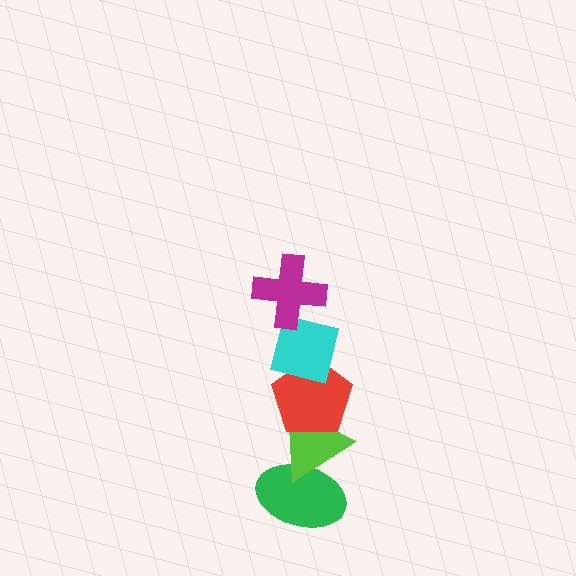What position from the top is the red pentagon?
The red pentagon is 3rd from the top.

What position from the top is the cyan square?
The cyan square is 2nd from the top.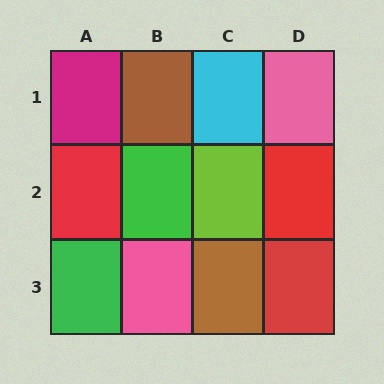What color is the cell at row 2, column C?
Lime.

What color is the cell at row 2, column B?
Green.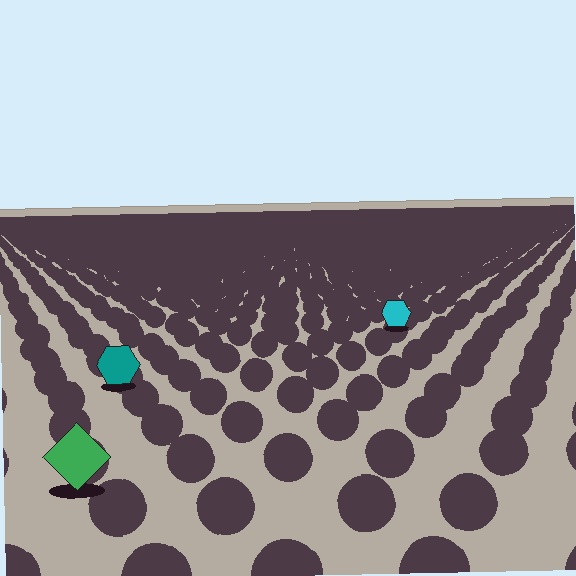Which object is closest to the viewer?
The green diamond is closest. The texture marks near it are larger and more spread out.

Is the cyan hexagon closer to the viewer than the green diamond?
No. The green diamond is closer — you can tell from the texture gradient: the ground texture is coarser near it.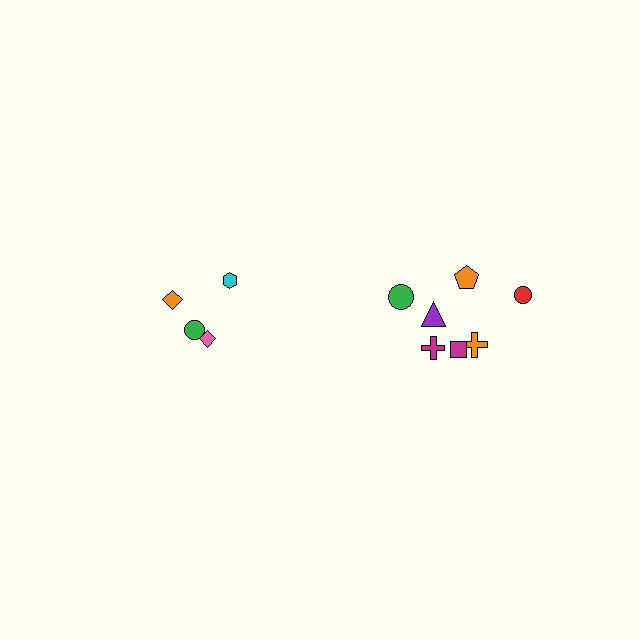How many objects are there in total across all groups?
There are 11 objects.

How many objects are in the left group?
There are 4 objects.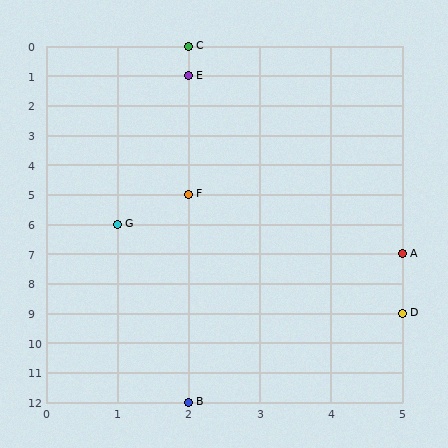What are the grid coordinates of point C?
Point C is at grid coordinates (2, 0).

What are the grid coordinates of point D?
Point D is at grid coordinates (5, 9).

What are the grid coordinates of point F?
Point F is at grid coordinates (2, 5).